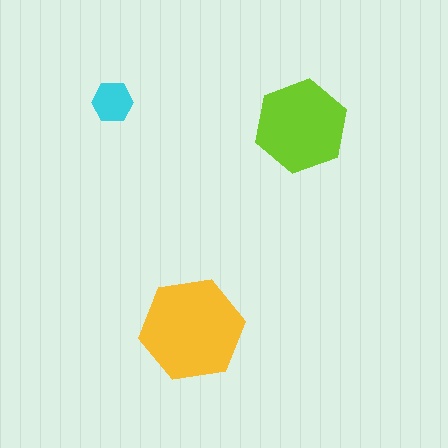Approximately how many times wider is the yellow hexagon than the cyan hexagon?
About 2.5 times wider.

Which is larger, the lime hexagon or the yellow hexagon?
The yellow one.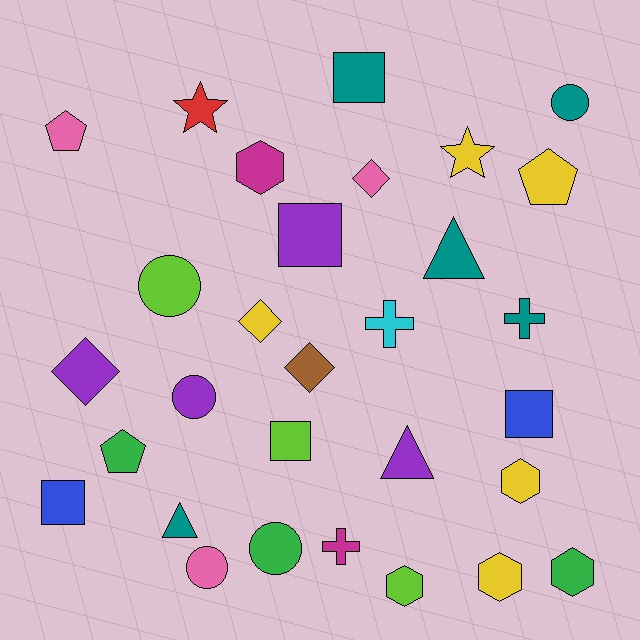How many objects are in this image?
There are 30 objects.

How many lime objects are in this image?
There are 3 lime objects.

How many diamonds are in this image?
There are 4 diamonds.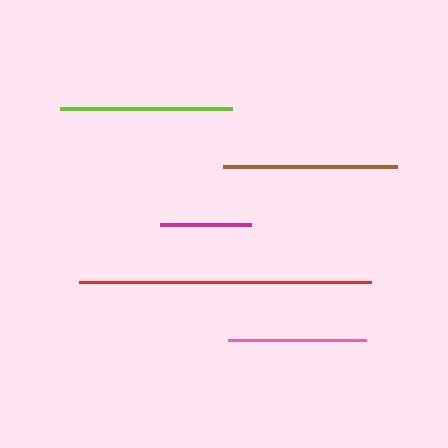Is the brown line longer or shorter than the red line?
The red line is longer than the brown line.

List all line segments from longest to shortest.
From longest to shortest: red, brown, lime, pink, magenta.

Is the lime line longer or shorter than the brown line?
The brown line is longer than the lime line.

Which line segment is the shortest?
The magenta line is the shortest at approximately 91 pixels.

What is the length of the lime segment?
The lime segment is approximately 172 pixels long.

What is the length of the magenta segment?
The magenta segment is approximately 91 pixels long.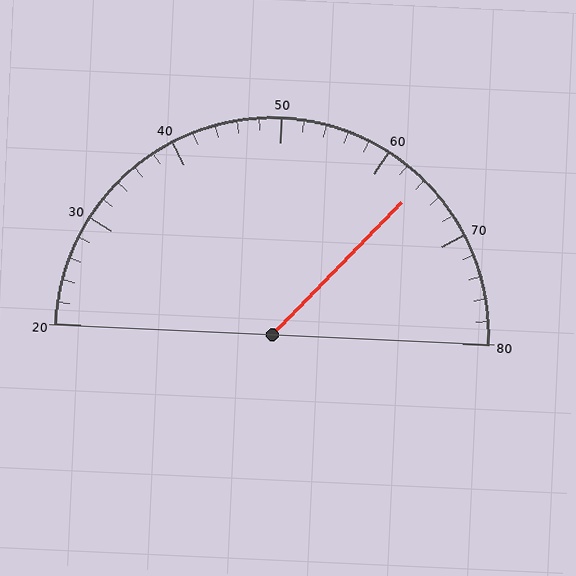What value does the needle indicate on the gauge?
The needle indicates approximately 64.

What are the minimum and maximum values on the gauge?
The gauge ranges from 20 to 80.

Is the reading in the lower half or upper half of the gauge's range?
The reading is in the upper half of the range (20 to 80).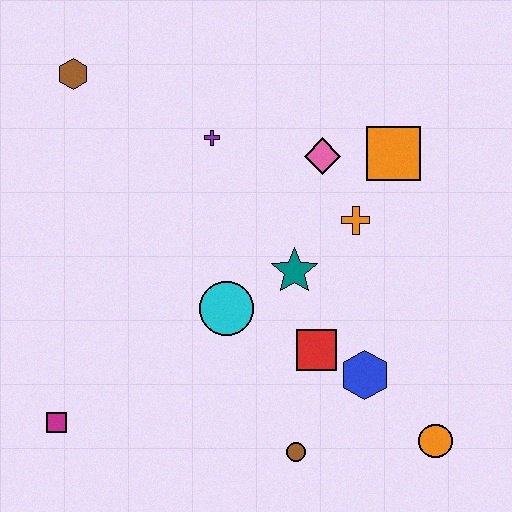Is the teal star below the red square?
No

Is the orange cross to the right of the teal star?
Yes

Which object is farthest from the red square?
The brown hexagon is farthest from the red square.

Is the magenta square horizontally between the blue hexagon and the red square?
No